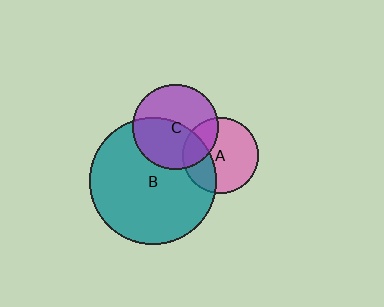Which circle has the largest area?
Circle B (teal).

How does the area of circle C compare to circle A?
Approximately 1.3 times.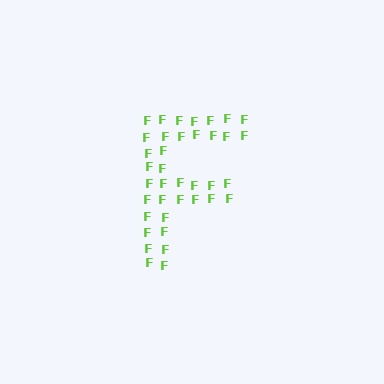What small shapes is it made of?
It is made of small letter F's.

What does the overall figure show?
The overall figure shows the letter F.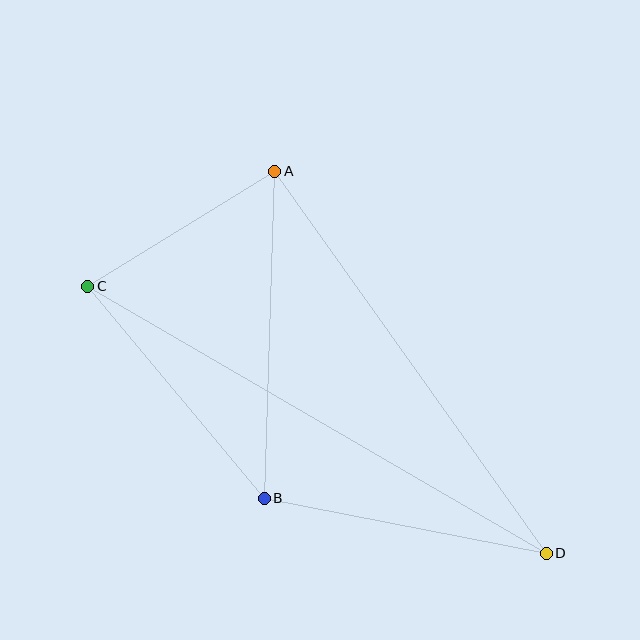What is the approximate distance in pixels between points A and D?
The distance between A and D is approximately 469 pixels.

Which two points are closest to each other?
Points A and C are closest to each other.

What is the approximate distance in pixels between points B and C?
The distance between B and C is approximately 276 pixels.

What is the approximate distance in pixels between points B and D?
The distance between B and D is approximately 287 pixels.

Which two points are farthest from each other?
Points C and D are farthest from each other.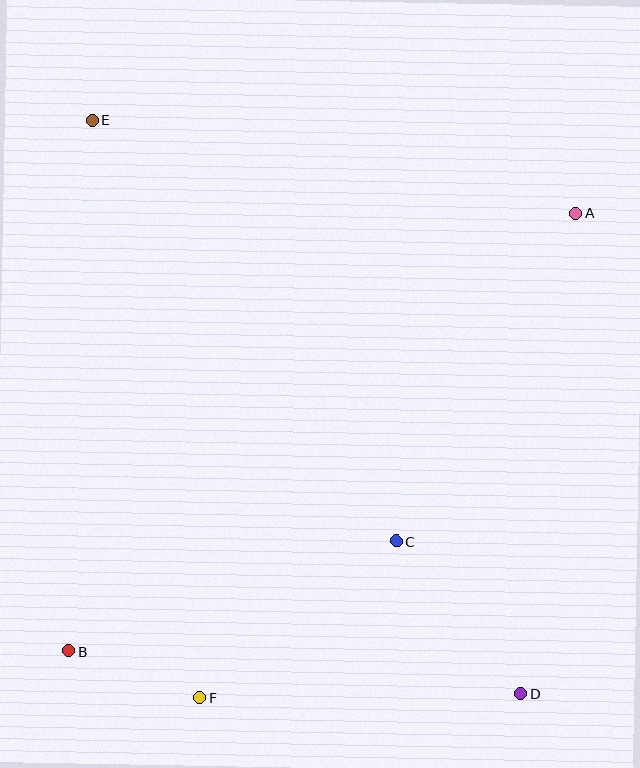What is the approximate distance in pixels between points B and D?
The distance between B and D is approximately 454 pixels.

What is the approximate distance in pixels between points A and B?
The distance between A and B is approximately 670 pixels.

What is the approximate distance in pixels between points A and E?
The distance between A and E is approximately 492 pixels.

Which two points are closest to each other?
Points B and F are closest to each other.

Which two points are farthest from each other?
Points D and E are farthest from each other.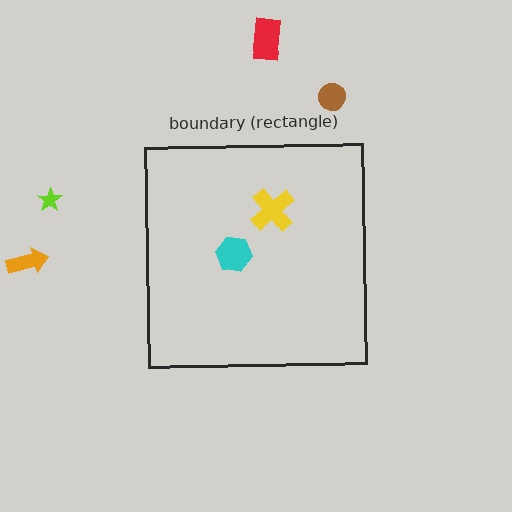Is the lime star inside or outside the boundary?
Outside.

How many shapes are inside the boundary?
2 inside, 4 outside.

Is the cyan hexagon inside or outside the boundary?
Inside.